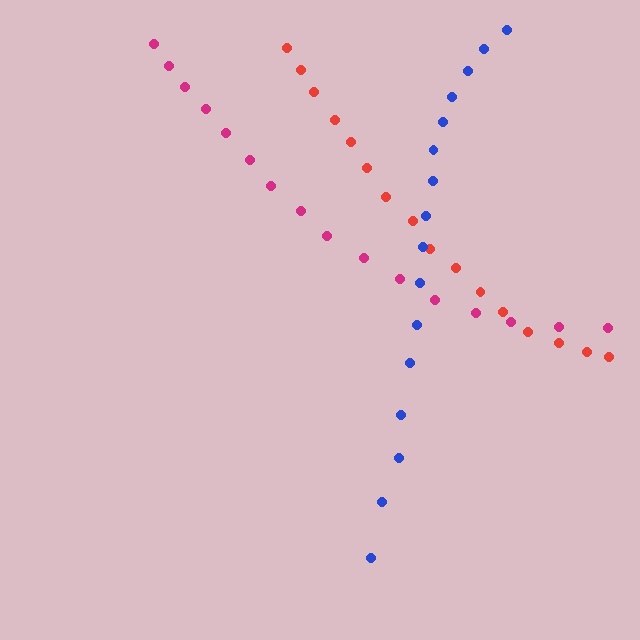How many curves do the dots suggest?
There are 3 distinct paths.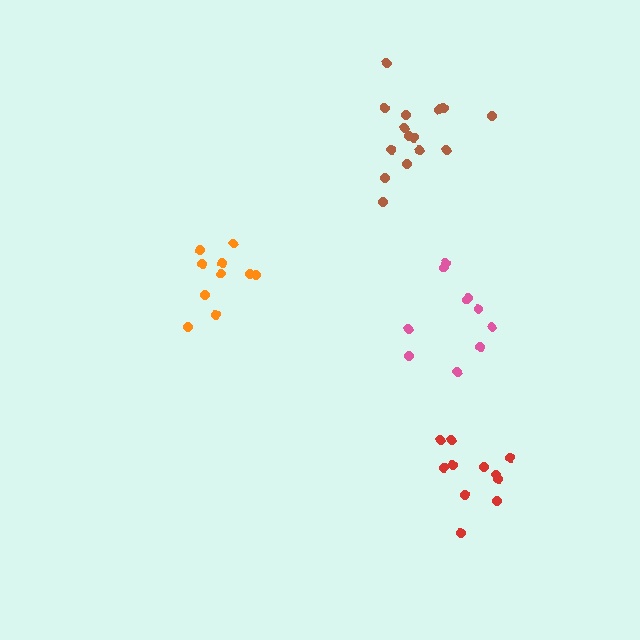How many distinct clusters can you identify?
There are 4 distinct clusters.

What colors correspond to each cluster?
The clusters are colored: pink, orange, brown, red.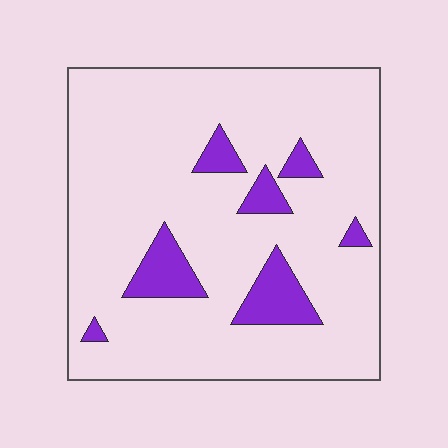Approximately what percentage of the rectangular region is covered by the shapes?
Approximately 10%.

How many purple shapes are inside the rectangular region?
7.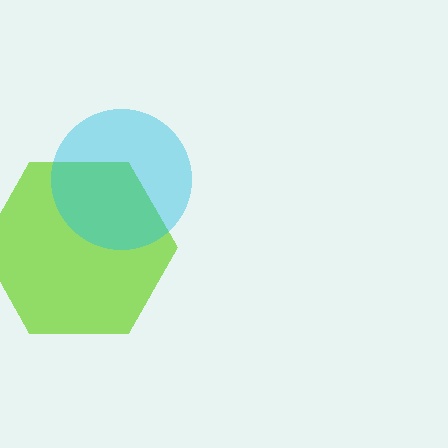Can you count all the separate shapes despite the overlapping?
Yes, there are 2 separate shapes.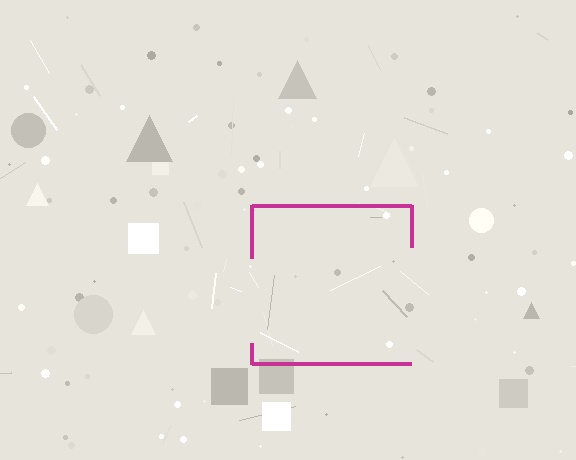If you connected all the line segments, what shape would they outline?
They would outline a square.